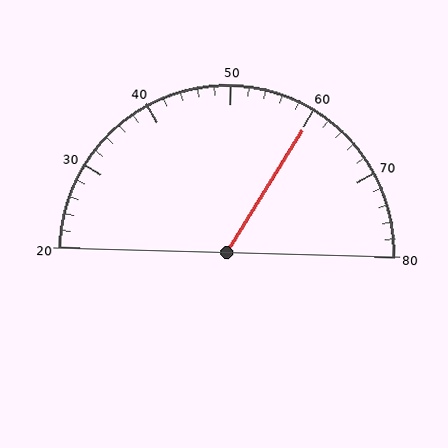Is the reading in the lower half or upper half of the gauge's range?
The reading is in the upper half of the range (20 to 80).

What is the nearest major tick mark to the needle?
The nearest major tick mark is 60.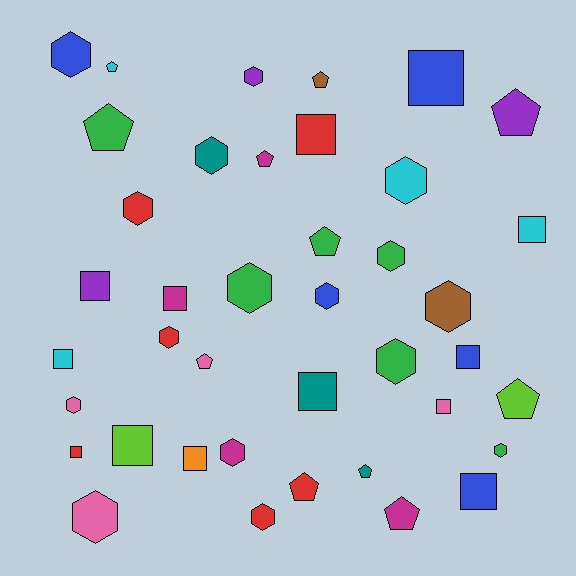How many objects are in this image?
There are 40 objects.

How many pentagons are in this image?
There are 11 pentagons.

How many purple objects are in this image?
There are 3 purple objects.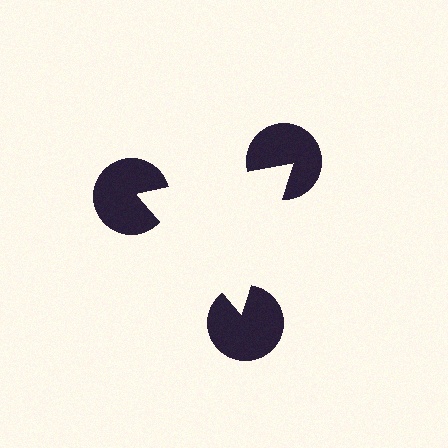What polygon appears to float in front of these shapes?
An illusory triangle — its edges are inferred from the aligned wedge cuts in the pac-man discs, not physically drawn.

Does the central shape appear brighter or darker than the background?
It typically appears slightly brighter than the background, even though no actual brightness change is drawn.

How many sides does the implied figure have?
3 sides.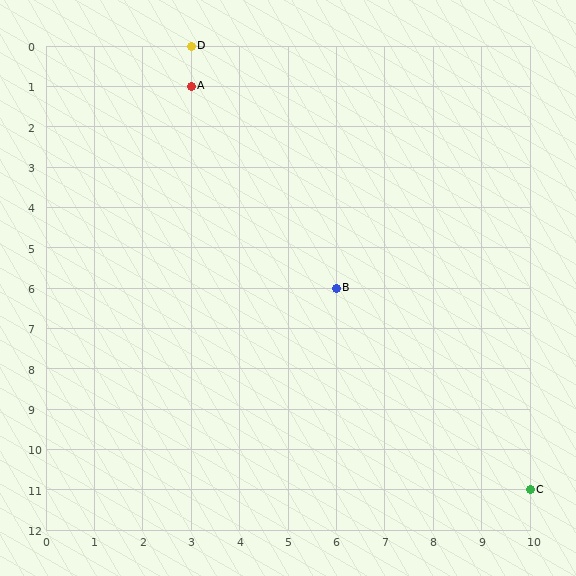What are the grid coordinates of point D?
Point D is at grid coordinates (3, 0).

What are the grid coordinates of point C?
Point C is at grid coordinates (10, 11).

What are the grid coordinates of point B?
Point B is at grid coordinates (6, 6).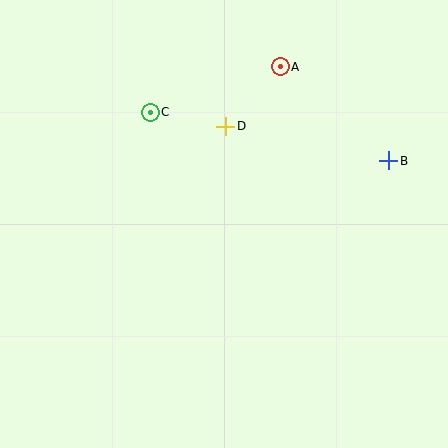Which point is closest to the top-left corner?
Point C is closest to the top-left corner.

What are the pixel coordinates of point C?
Point C is at (150, 112).